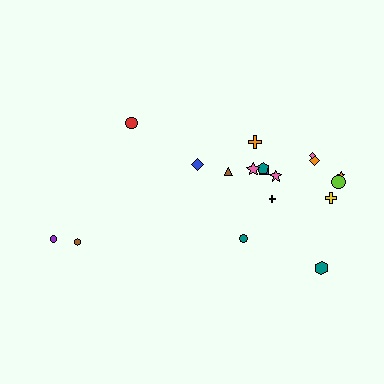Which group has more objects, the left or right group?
The right group.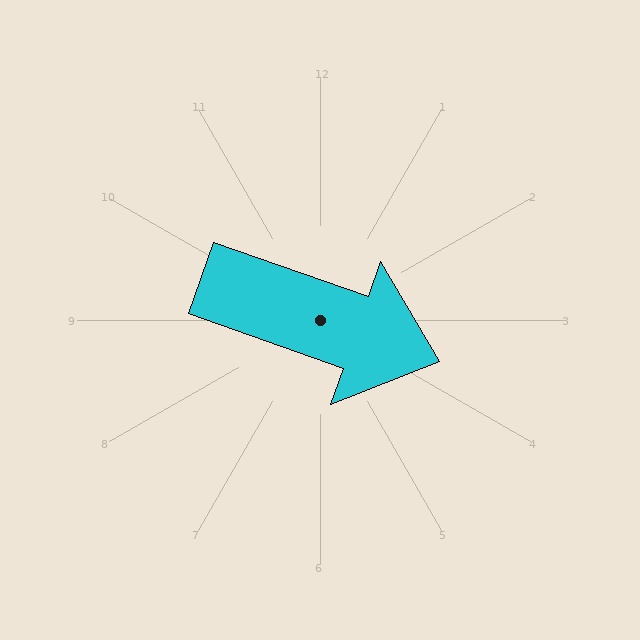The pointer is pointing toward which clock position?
Roughly 4 o'clock.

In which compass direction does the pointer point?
East.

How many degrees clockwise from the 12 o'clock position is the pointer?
Approximately 109 degrees.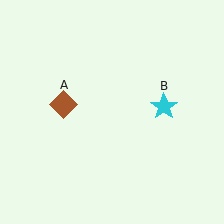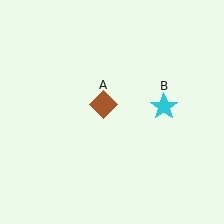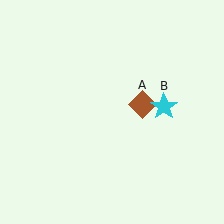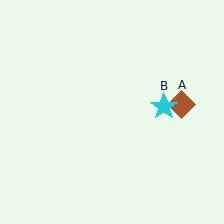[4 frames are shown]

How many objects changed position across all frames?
1 object changed position: brown diamond (object A).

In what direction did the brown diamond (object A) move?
The brown diamond (object A) moved right.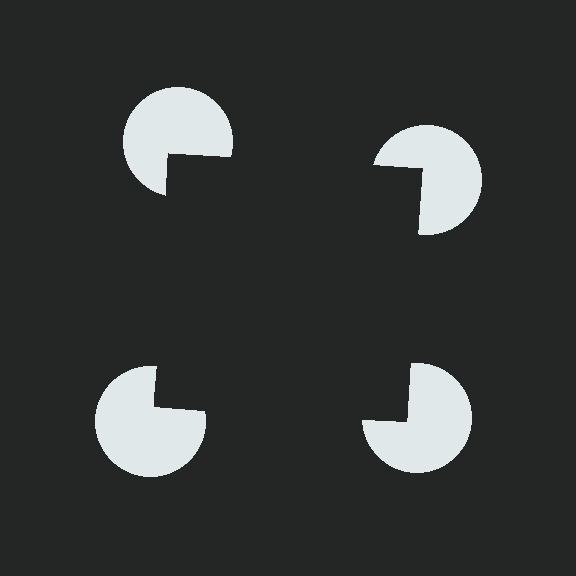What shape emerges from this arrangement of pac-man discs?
An illusory square — its edges are inferred from the aligned wedge cuts in the pac-man discs, not physically drawn.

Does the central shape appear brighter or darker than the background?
It typically appears slightly darker than the background, even though no actual brightness change is drawn.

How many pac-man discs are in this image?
There are 4 — one at each vertex of the illusory square.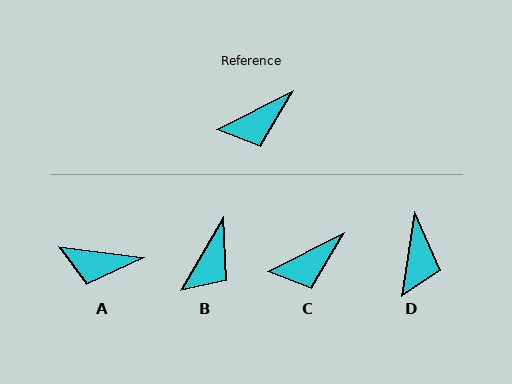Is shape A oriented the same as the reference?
No, it is off by about 34 degrees.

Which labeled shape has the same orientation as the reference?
C.